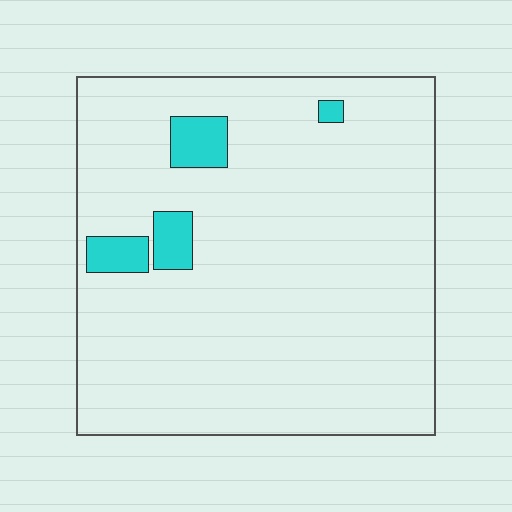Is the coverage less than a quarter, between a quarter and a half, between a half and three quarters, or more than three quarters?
Less than a quarter.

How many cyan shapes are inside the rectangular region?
4.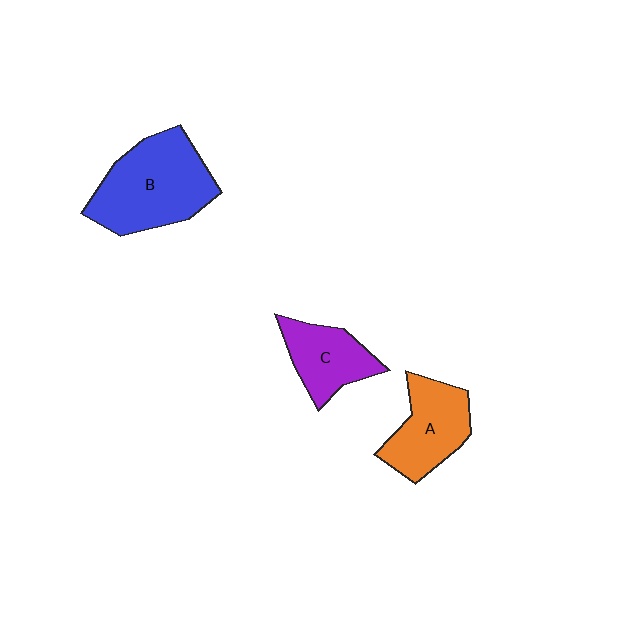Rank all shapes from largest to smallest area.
From largest to smallest: B (blue), A (orange), C (purple).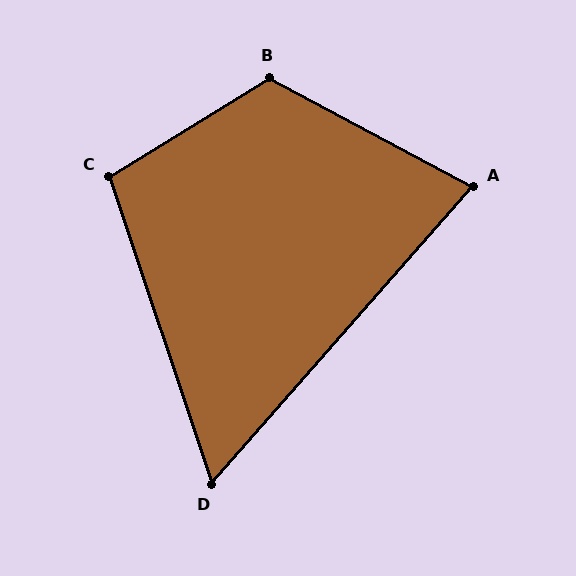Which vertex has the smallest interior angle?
D, at approximately 60 degrees.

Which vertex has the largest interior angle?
B, at approximately 120 degrees.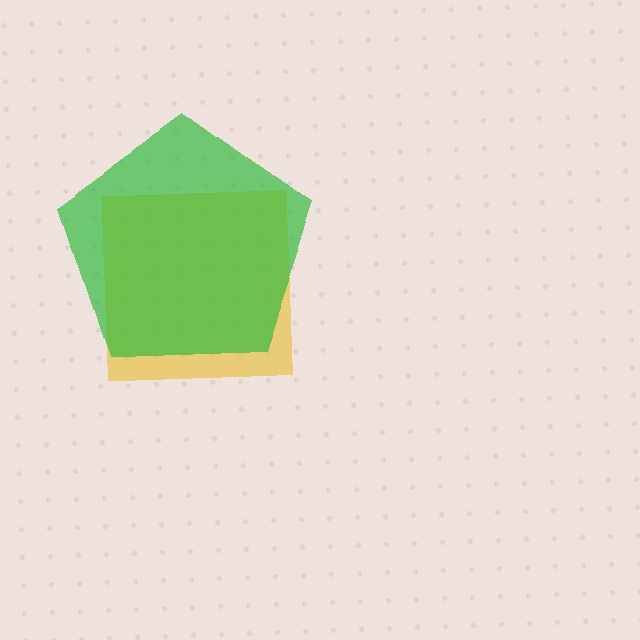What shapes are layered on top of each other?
The layered shapes are: a yellow square, a green pentagon.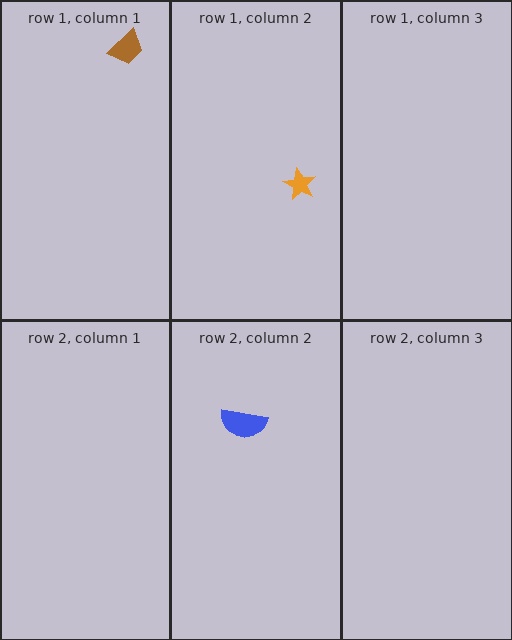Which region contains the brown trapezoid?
The row 1, column 1 region.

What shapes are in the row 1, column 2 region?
The orange star.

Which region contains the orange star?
The row 1, column 2 region.